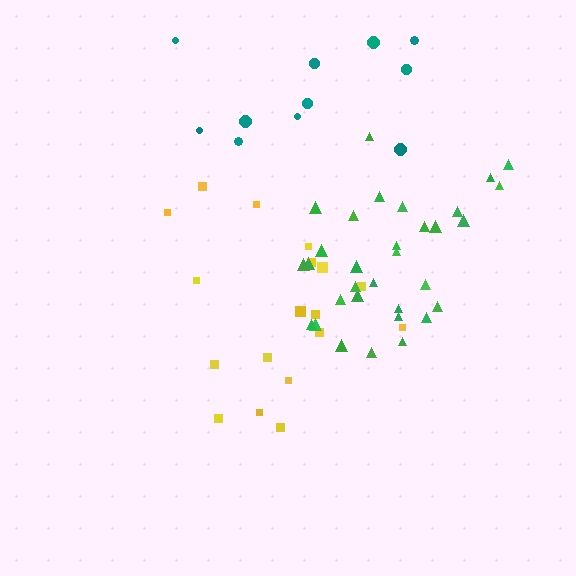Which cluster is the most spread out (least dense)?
Teal.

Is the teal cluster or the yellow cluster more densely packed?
Yellow.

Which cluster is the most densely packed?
Green.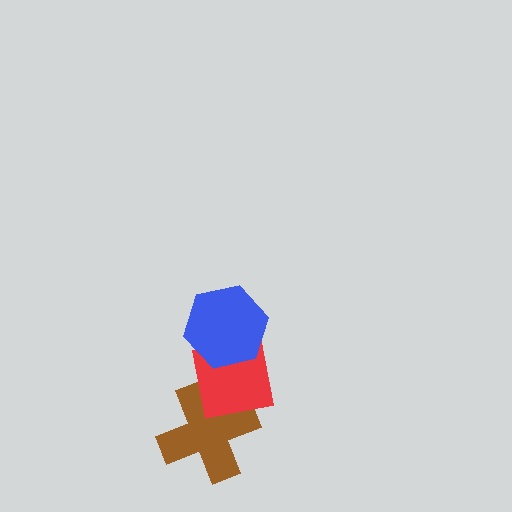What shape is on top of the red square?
The blue hexagon is on top of the red square.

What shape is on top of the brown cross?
The red square is on top of the brown cross.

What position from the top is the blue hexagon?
The blue hexagon is 1st from the top.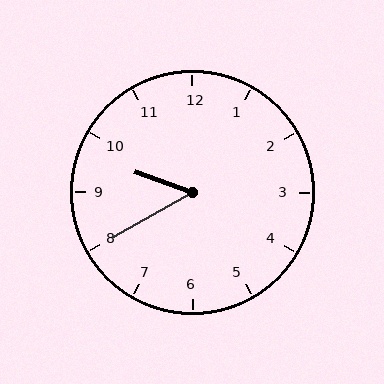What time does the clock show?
9:40.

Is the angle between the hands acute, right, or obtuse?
It is acute.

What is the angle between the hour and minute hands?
Approximately 50 degrees.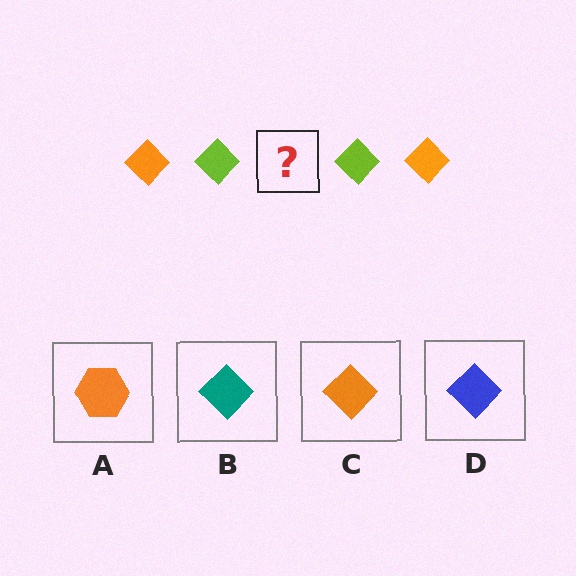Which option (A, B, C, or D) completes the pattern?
C.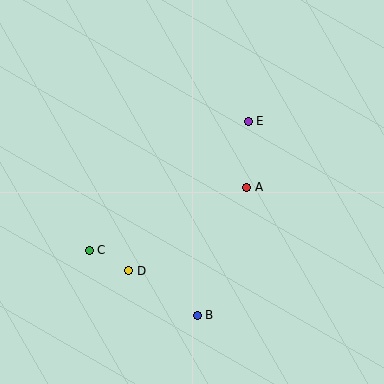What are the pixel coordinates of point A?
Point A is at (247, 187).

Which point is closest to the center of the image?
Point A at (247, 187) is closest to the center.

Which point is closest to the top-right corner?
Point E is closest to the top-right corner.